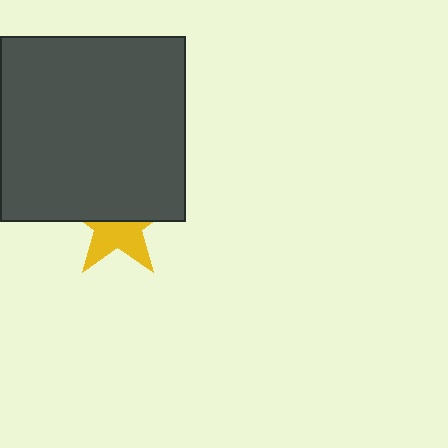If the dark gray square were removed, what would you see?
You would see the complete yellow star.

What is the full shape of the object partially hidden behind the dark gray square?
The partially hidden object is a yellow star.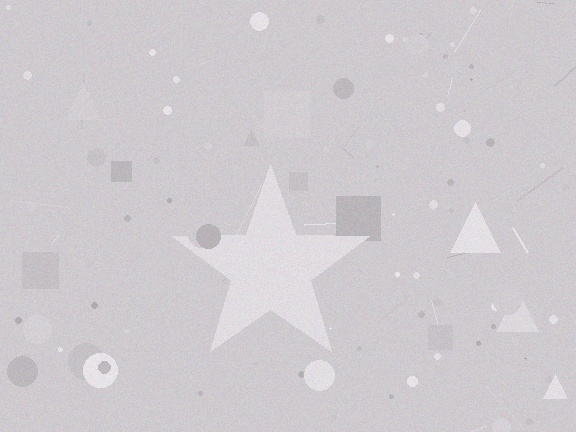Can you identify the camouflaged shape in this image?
The camouflaged shape is a star.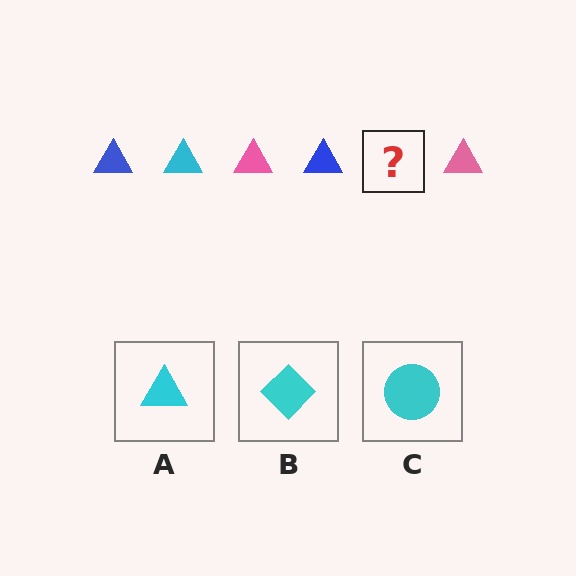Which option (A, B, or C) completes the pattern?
A.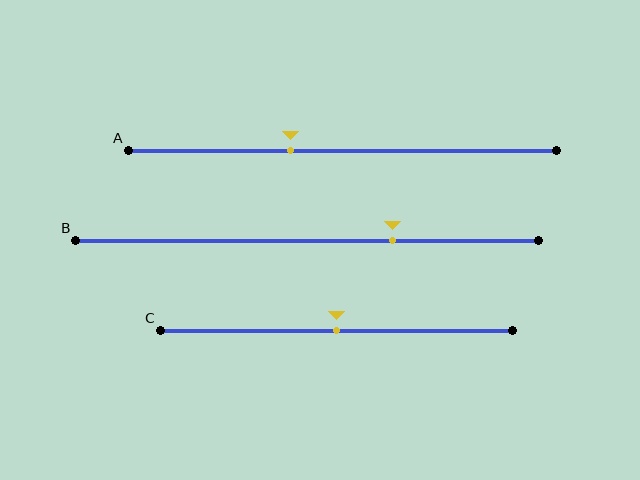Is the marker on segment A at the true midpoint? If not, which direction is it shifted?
No, the marker on segment A is shifted to the left by about 12% of the segment length.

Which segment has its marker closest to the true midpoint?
Segment C has its marker closest to the true midpoint.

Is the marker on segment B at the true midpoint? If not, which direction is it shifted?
No, the marker on segment B is shifted to the right by about 18% of the segment length.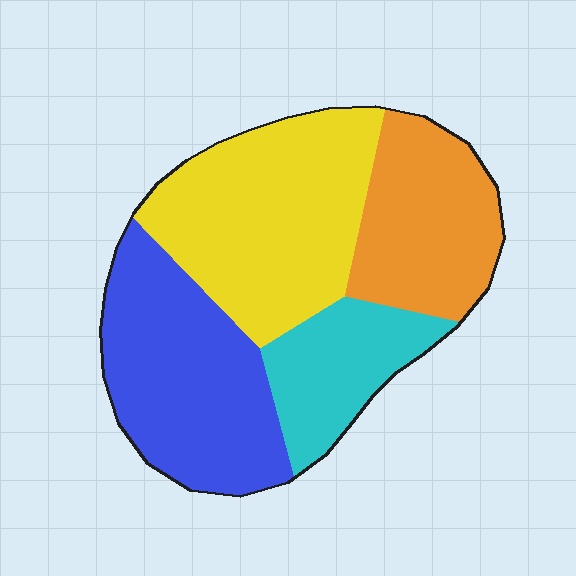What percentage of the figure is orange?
Orange covers about 20% of the figure.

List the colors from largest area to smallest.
From largest to smallest: yellow, blue, orange, cyan.